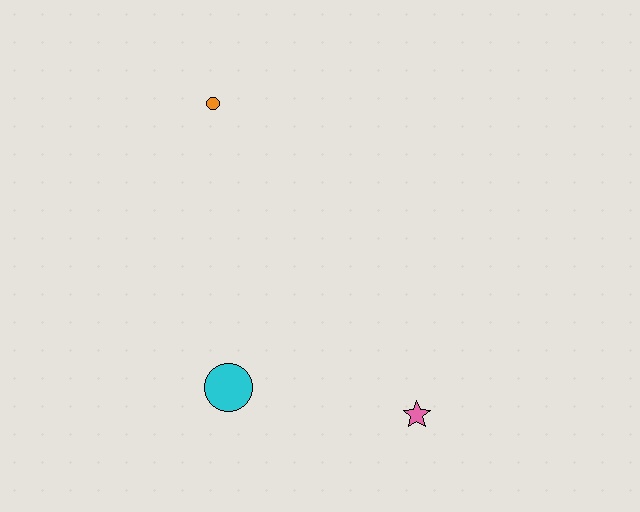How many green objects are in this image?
There are no green objects.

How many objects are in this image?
There are 3 objects.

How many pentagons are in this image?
There are no pentagons.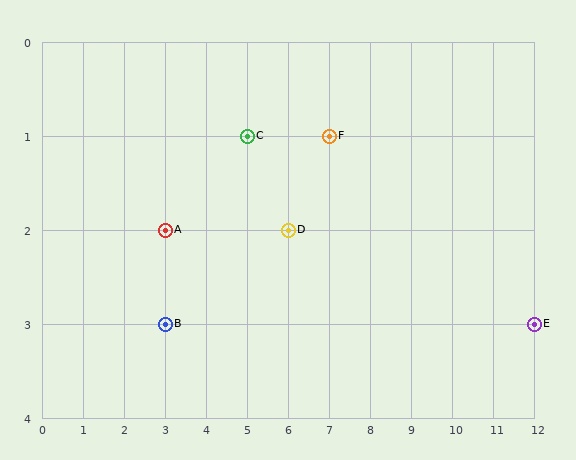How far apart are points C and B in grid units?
Points C and B are 2 columns and 2 rows apart (about 2.8 grid units diagonally).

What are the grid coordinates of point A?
Point A is at grid coordinates (3, 2).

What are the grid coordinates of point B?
Point B is at grid coordinates (3, 3).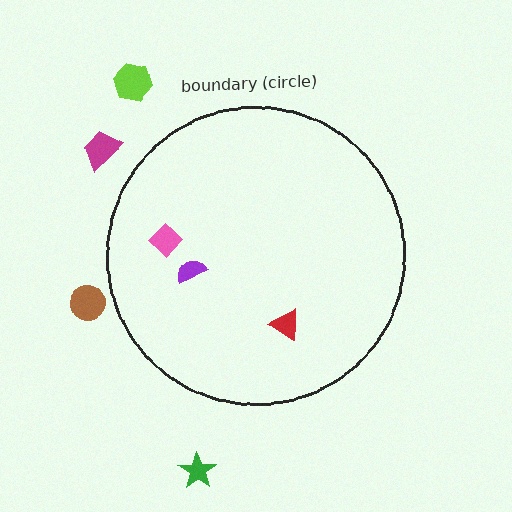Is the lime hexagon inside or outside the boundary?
Outside.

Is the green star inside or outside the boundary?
Outside.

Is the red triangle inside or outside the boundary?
Inside.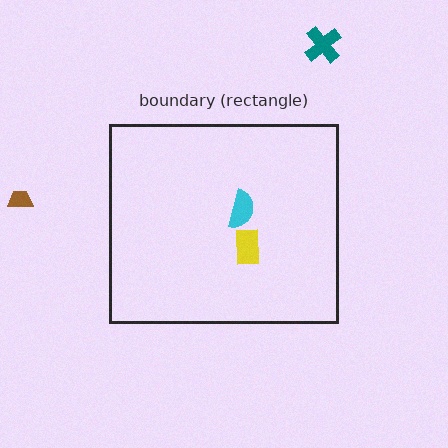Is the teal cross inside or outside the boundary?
Outside.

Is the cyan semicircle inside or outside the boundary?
Inside.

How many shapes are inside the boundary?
2 inside, 2 outside.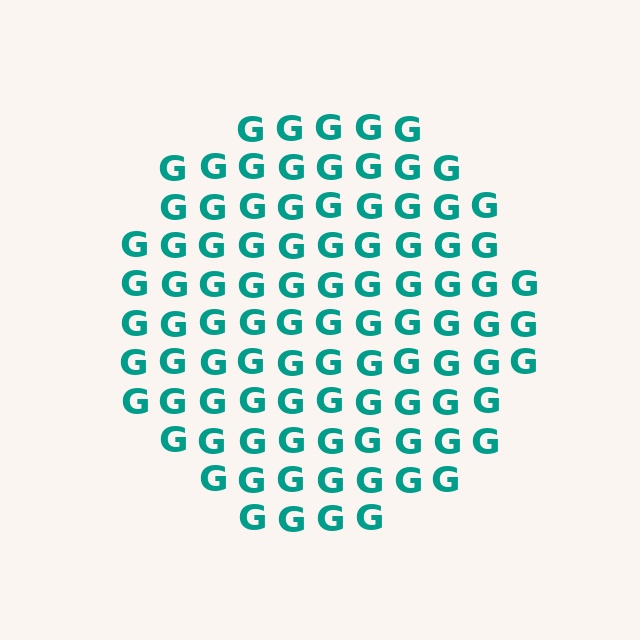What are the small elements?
The small elements are letter G's.